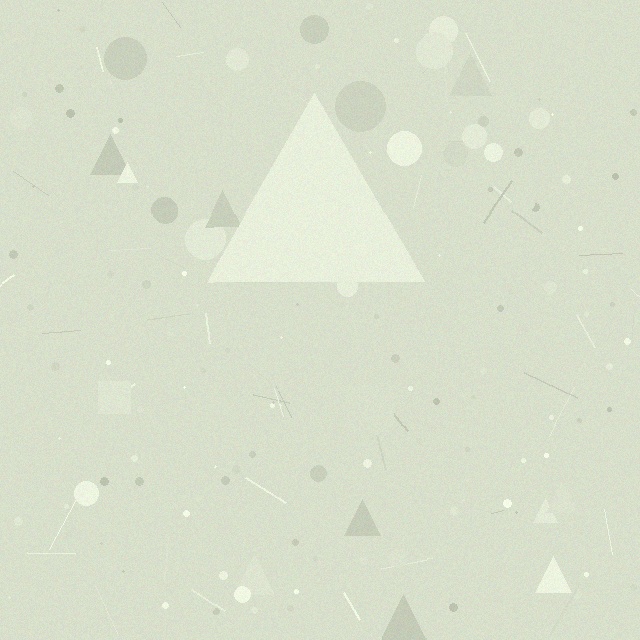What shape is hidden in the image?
A triangle is hidden in the image.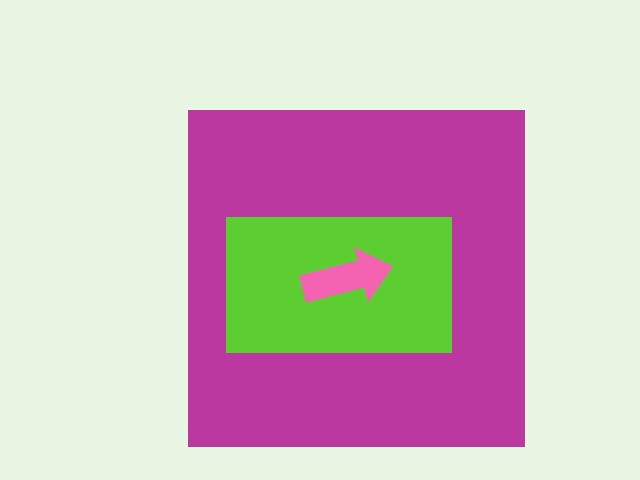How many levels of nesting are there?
3.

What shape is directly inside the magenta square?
The lime rectangle.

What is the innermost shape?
The pink arrow.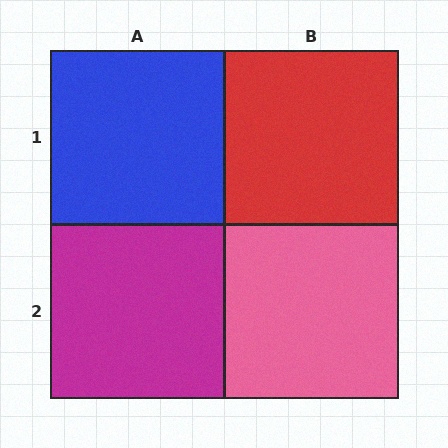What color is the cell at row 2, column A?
Magenta.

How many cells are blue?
1 cell is blue.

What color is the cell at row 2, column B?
Pink.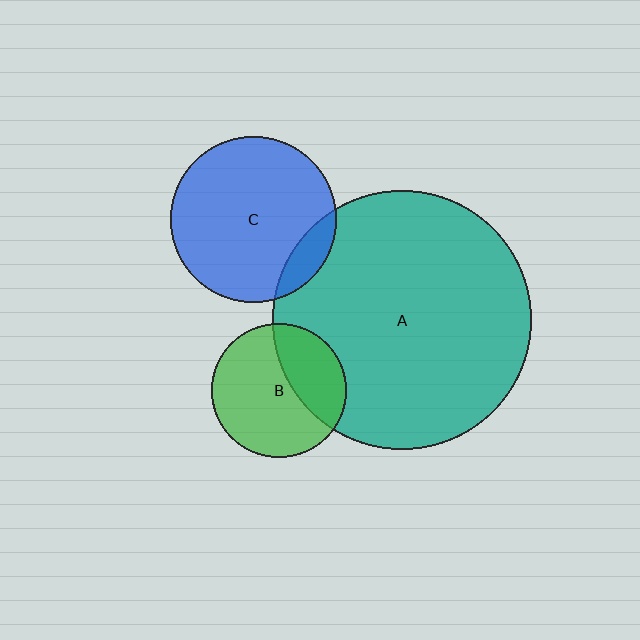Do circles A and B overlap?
Yes.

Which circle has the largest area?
Circle A (teal).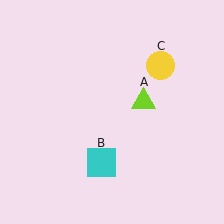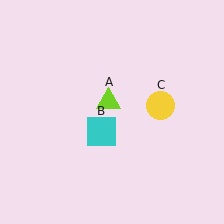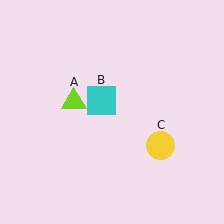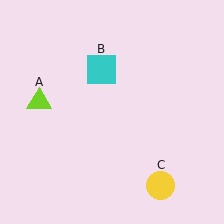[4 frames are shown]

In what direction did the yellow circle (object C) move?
The yellow circle (object C) moved down.